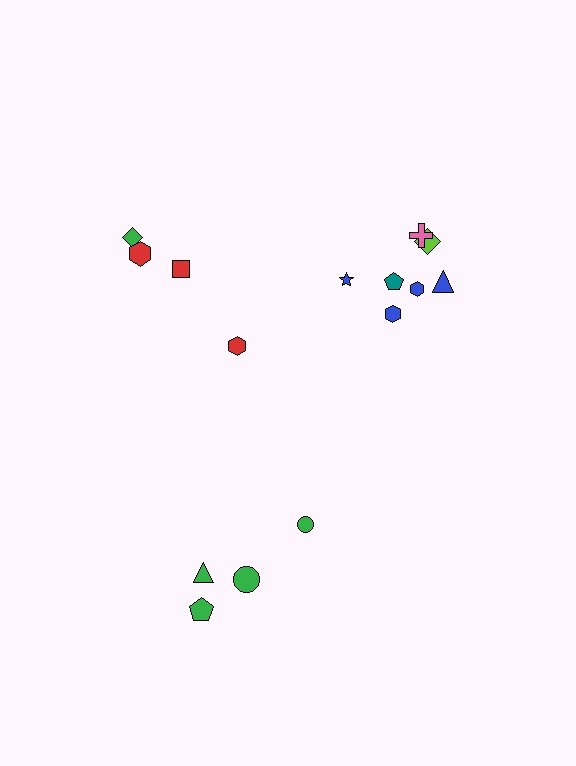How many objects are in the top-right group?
There are 7 objects.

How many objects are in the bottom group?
There are 4 objects.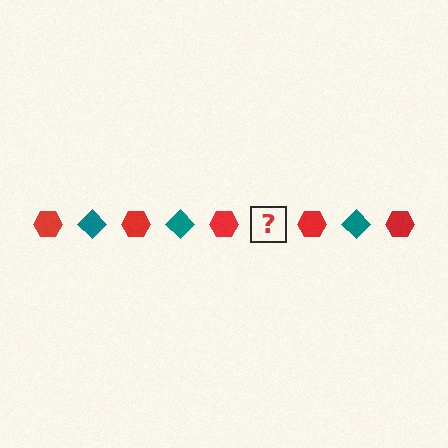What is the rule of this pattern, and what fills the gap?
The rule is that the pattern alternates between red hexagon and teal diamond. The gap should be filled with a teal diamond.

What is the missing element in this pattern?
The missing element is a teal diamond.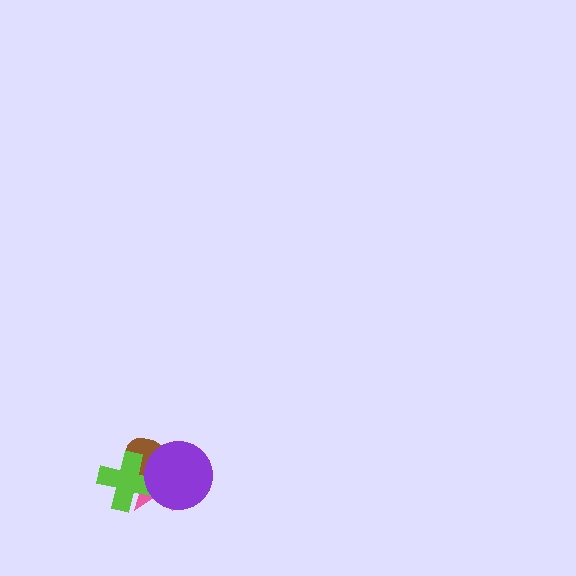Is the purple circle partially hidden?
No, no other shape covers it.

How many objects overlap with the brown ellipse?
3 objects overlap with the brown ellipse.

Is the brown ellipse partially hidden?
Yes, it is partially covered by another shape.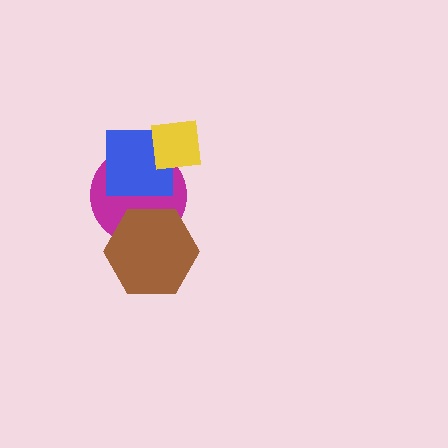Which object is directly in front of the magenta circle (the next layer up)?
The blue square is directly in front of the magenta circle.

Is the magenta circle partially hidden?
Yes, it is partially covered by another shape.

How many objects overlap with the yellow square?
2 objects overlap with the yellow square.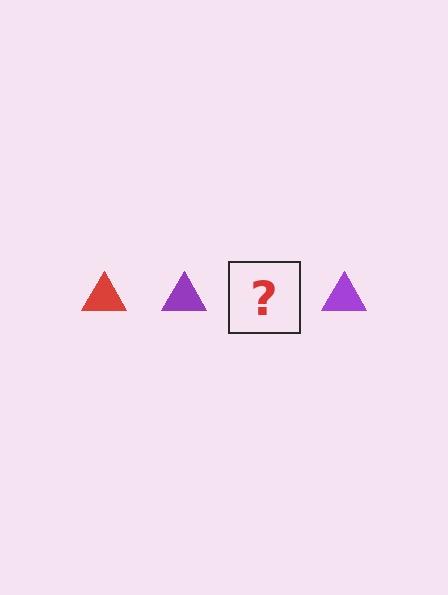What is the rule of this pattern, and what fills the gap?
The rule is that the pattern cycles through red, purple triangles. The gap should be filled with a red triangle.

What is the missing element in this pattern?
The missing element is a red triangle.